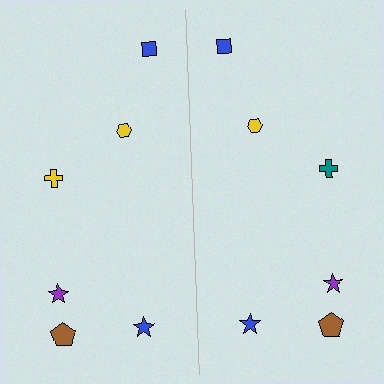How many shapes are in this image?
There are 12 shapes in this image.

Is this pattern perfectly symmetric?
No, the pattern is not perfectly symmetric. The teal cross on the right side breaks the symmetry — its mirror counterpart is yellow.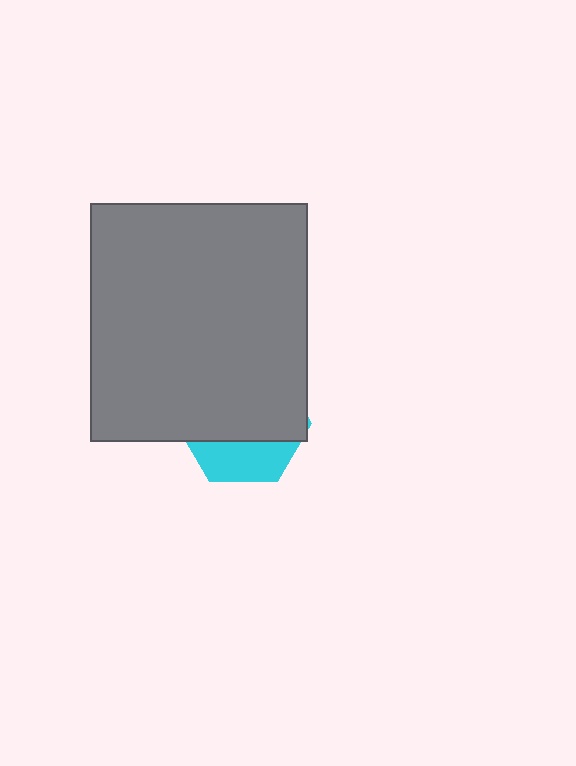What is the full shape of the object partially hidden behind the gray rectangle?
The partially hidden object is a cyan hexagon.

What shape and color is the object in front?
The object in front is a gray rectangle.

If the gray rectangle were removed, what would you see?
You would see the complete cyan hexagon.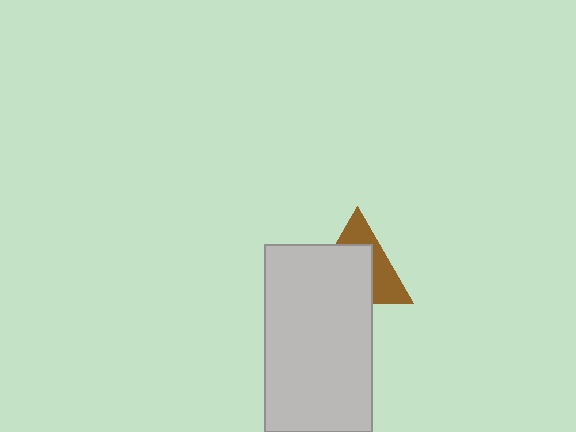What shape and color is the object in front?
The object in front is a light gray rectangle.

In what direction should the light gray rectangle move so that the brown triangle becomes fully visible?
The light gray rectangle should move toward the lower-left. That is the shortest direction to clear the overlap and leave the brown triangle fully visible.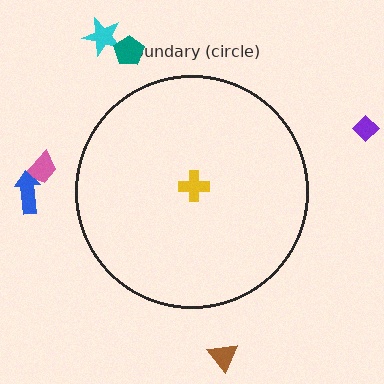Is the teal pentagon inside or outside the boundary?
Outside.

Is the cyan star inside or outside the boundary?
Outside.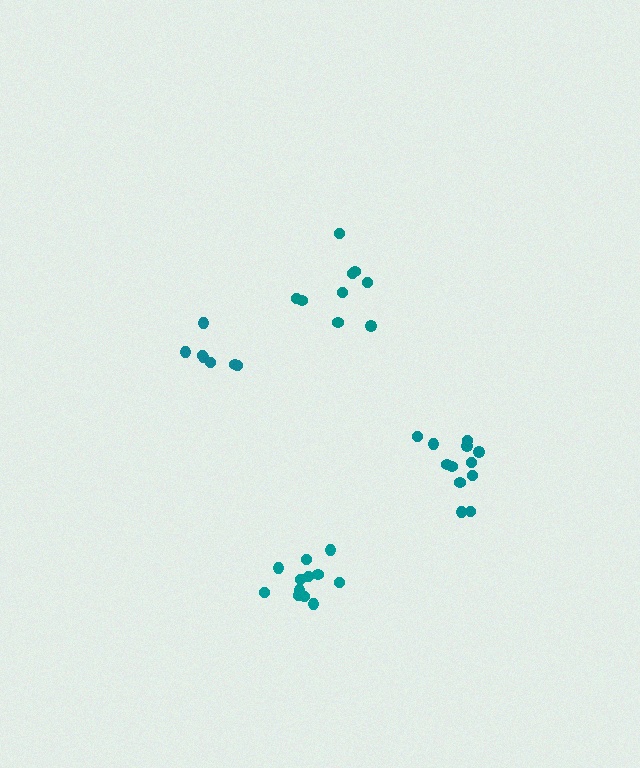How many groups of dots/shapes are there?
There are 4 groups.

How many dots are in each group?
Group 1: 12 dots, Group 2: 9 dots, Group 3: 7 dots, Group 4: 12 dots (40 total).